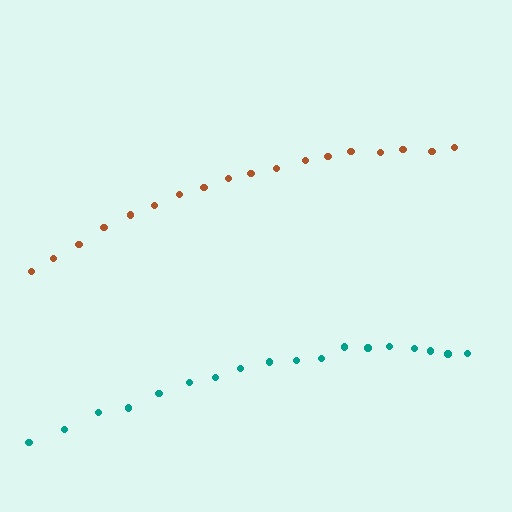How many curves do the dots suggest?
There are 2 distinct paths.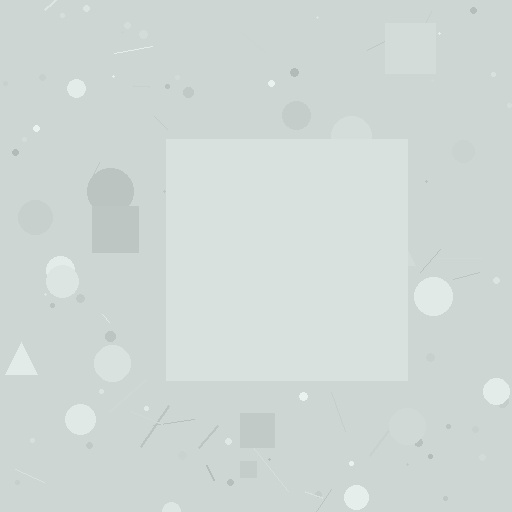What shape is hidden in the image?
A square is hidden in the image.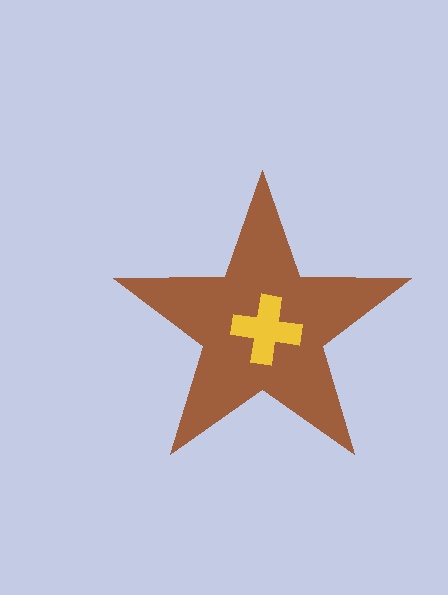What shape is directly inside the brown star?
The yellow cross.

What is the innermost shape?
The yellow cross.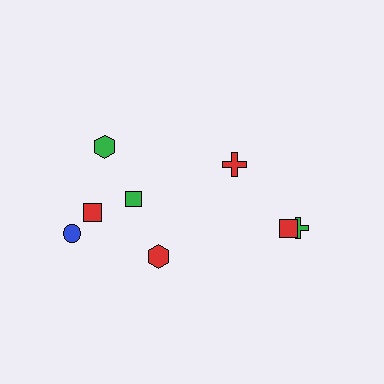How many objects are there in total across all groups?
There are 8 objects.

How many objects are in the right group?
There are 3 objects.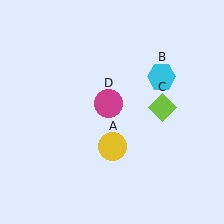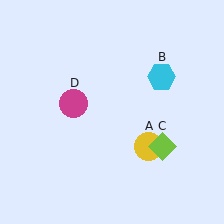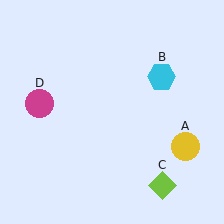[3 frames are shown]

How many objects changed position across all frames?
3 objects changed position: yellow circle (object A), lime diamond (object C), magenta circle (object D).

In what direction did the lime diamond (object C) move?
The lime diamond (object C) moved down.